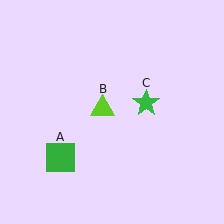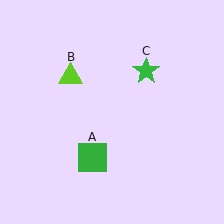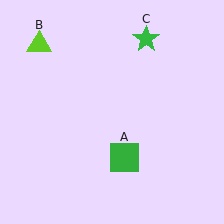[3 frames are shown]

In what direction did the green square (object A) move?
The green square (object A) moved right.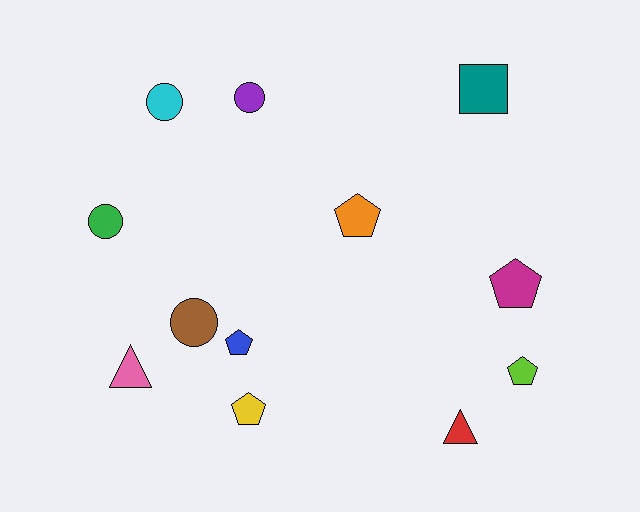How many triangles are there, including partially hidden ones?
There are 2 triangles.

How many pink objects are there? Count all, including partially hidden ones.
There is 1 pink object.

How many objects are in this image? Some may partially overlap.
There are 12 objects.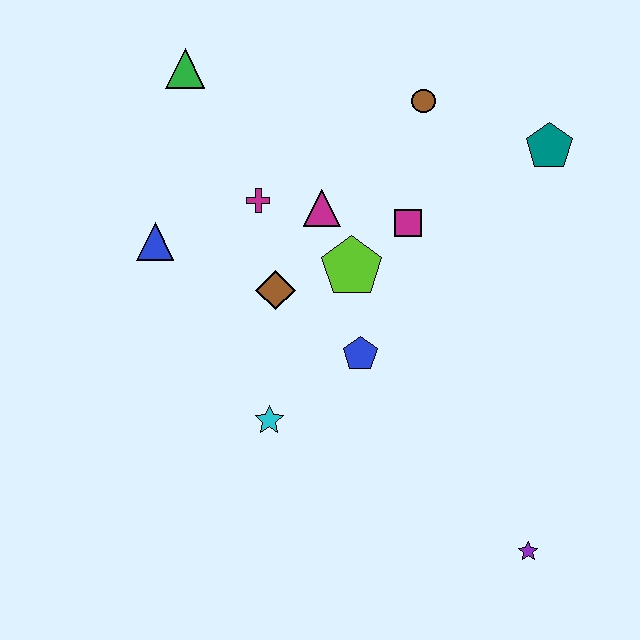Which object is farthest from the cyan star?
The teal pentagon is farthest from the cyan star.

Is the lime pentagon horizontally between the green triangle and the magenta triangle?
No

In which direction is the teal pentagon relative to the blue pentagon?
The teal pentagon is above the blue pentagon.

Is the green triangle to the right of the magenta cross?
No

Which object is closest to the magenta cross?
The magenta triangle is closest to the magenta cross.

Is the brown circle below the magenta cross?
No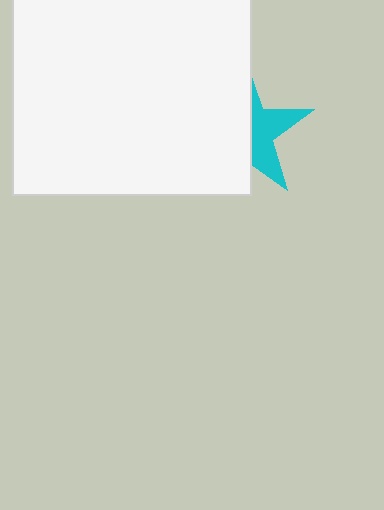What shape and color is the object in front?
The object in front is a white square.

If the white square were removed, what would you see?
You would see the complete cyan star.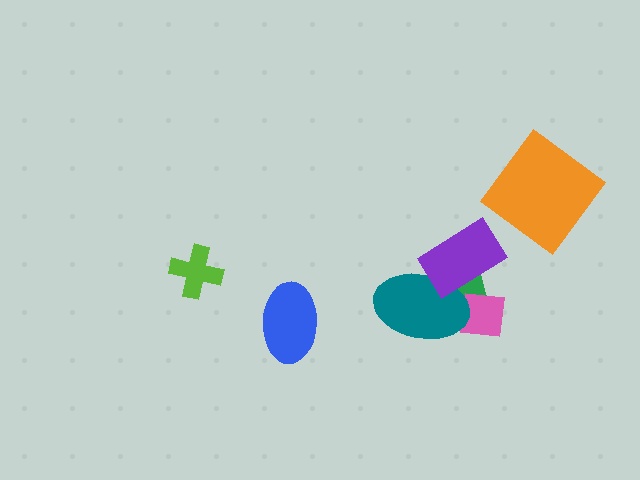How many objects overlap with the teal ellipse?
3 objects overlap with the teal ellipse.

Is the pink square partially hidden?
Yes, it is partially covered by another shape.